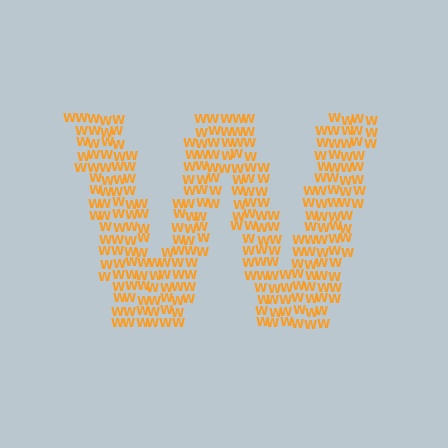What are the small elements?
The small elements are letter W's.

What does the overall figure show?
The overall figure shows the letter W.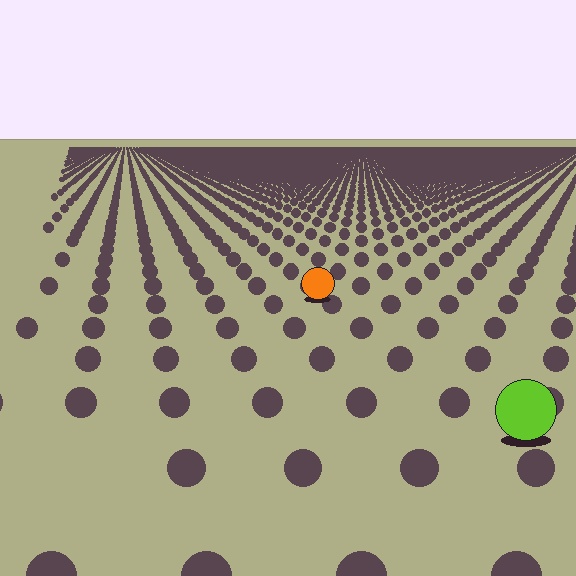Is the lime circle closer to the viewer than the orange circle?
Yes. The lime circle is closer — you can tell from the texture gradient: the ground texture is coarser near it.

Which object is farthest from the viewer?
The orange circle is farthest from the viewer. It appears smaller and the ground texture around it is denser.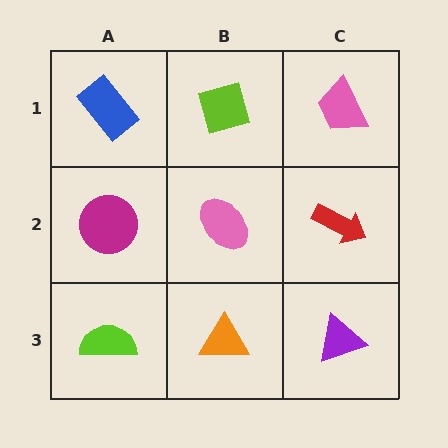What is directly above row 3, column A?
A magenta circle.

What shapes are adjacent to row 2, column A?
A blue rectangle (row 1, column A), a lime semicircle (row 3, column A), a pink ellipse (row 2, column B).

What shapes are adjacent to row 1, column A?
A magenta circle (row 2, column A), a lime diamond (row 1, column B).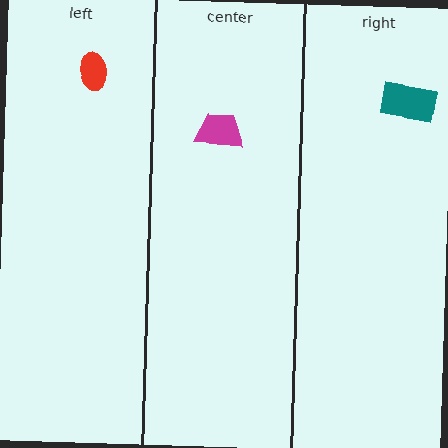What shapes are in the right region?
The teal rectangle.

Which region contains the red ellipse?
The left region.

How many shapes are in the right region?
1.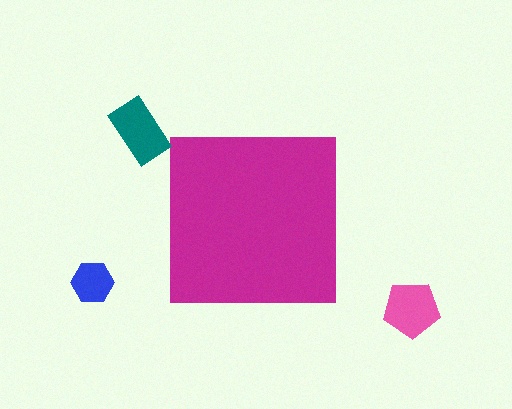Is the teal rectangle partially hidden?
No, the teal rectangle is fully visible.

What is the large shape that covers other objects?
A magenta square.